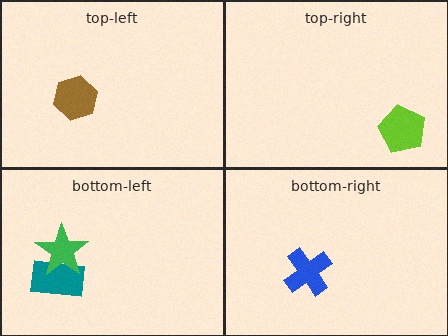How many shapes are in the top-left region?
1.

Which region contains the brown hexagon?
The top-left region.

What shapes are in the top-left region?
The brown hexagon.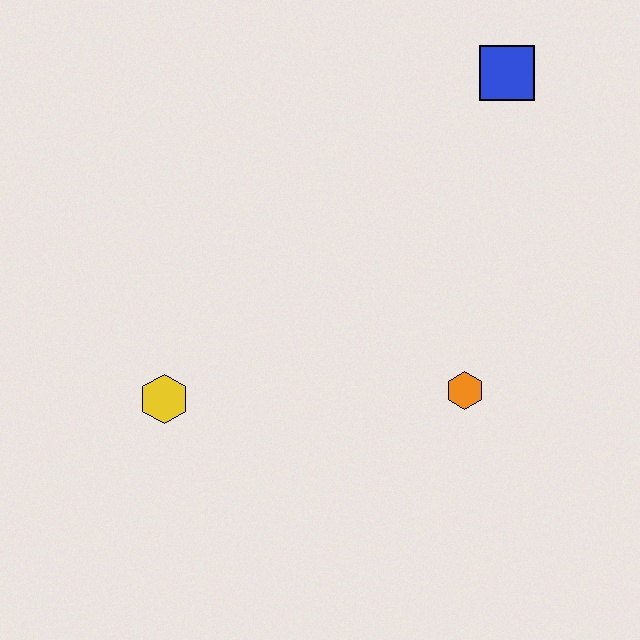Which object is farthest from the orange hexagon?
The blue square is farthest from the orange hexagon.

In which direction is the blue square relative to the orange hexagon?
The blue square is above the orange hexagon.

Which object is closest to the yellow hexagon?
The orange hexagon is closest to the yellow hexagon.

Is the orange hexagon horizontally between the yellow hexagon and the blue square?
Yes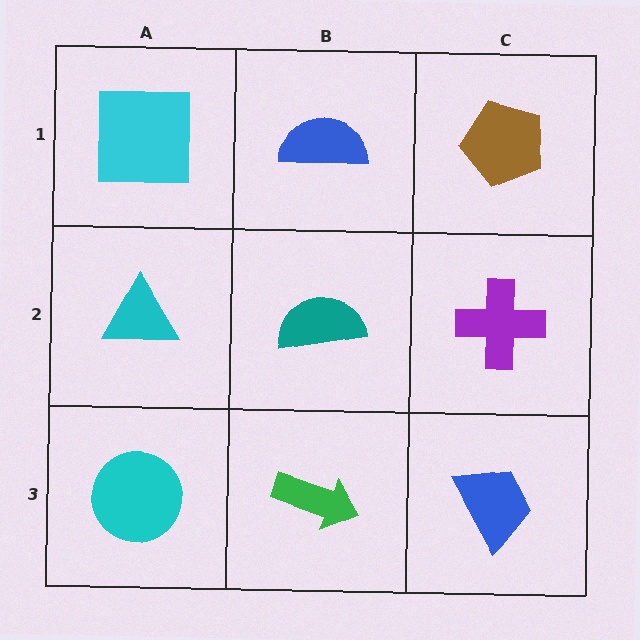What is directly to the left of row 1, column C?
A blue semicircle.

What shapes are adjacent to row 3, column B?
A teal semicircle (row 2, column B), a cyan circle (row 3, column A), a blue trapezoid (row 3, column C).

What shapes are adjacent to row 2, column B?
A blue semicircle (row 1, column B), a green arrow (row 3, column B), a cyan triangle (row 2, column A), a purple cross (row 2, column C).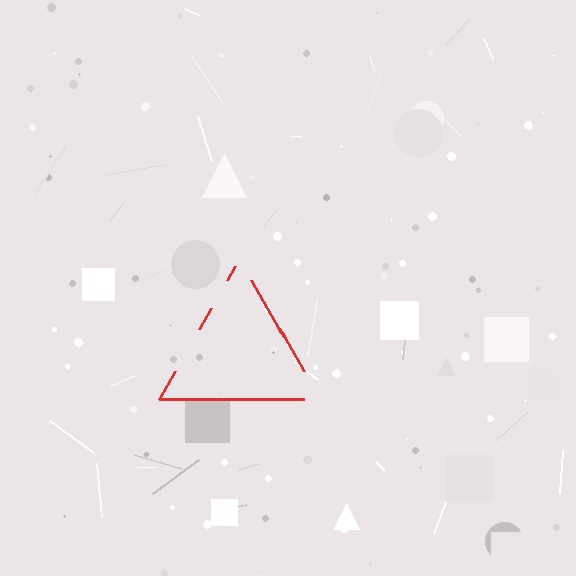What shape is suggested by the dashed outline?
The dashed outline suggests a triangle.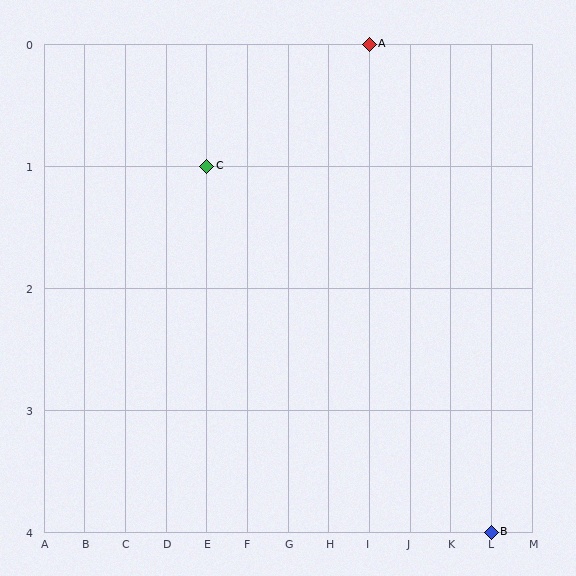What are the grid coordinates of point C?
Point C is at grid coordinates (E, 1).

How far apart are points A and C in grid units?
Points A and C are 4 columns and 1 row apart (about 4.1 grid units diagonally).